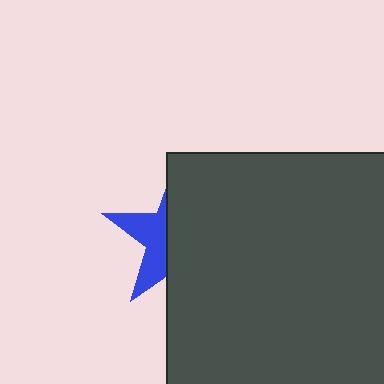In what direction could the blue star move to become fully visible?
The blue star could move left. That would shift it out from behind the dark gray rectangle entirely.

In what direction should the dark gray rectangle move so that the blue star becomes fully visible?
The dark gray rectangle should move right. That is the shortest direction to clear the overlap and leave the blue star fully visible.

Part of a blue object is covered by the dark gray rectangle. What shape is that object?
It is a star.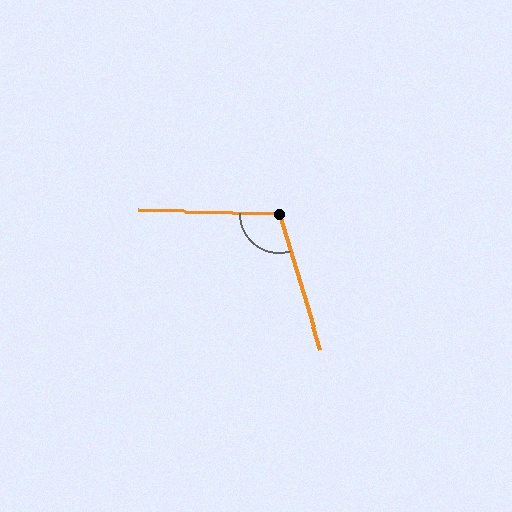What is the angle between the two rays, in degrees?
Approximately 108 degrees.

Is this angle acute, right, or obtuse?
It is obtuse.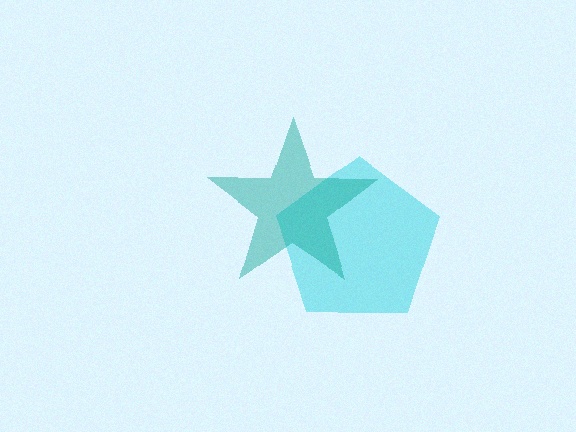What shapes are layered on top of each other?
The layered shapes are: a cyan pentagon, a teal star.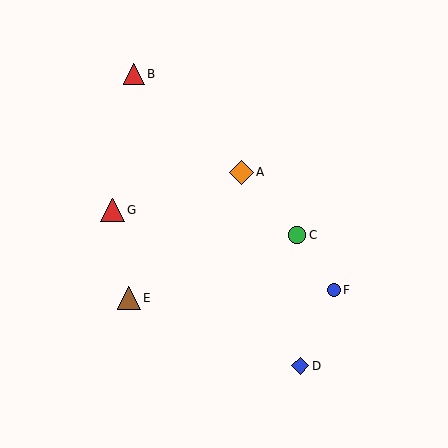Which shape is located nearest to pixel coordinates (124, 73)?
The red triangle (labeled B) at (134, 74) is nearest to that location.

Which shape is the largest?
The orange diamond (labeled A) is the largest.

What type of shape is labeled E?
Shape E is a brown triangle.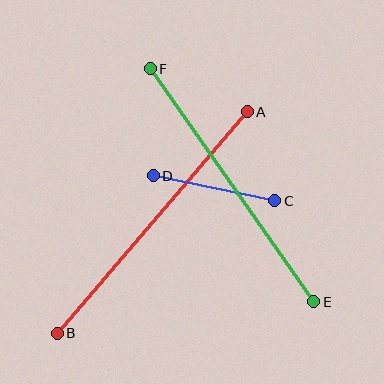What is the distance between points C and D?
The distance is approximately 124 pixels.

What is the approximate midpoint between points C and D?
The midpoint is at approximately (214, 188) pixels.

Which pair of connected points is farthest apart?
Points A and B are farthest apart.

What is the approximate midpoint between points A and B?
The midpoint is at approximately (152, 222) pixels.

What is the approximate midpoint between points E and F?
The midpoint is at approximately (232, 185) pixels.